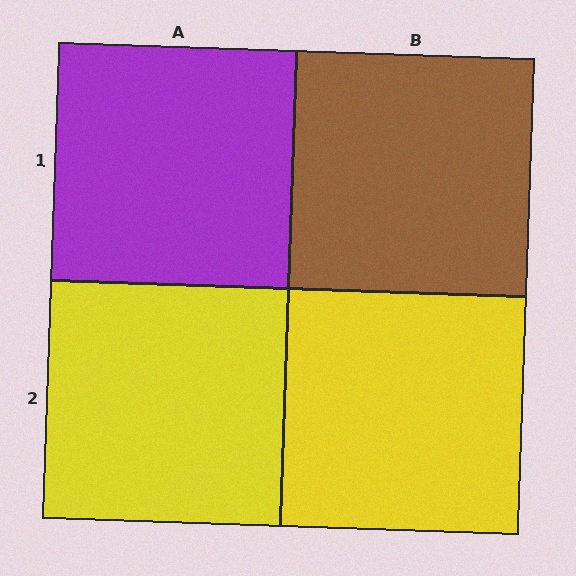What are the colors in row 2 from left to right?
Yellow, yellow.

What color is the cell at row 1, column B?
Brown.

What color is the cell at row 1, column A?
Purple.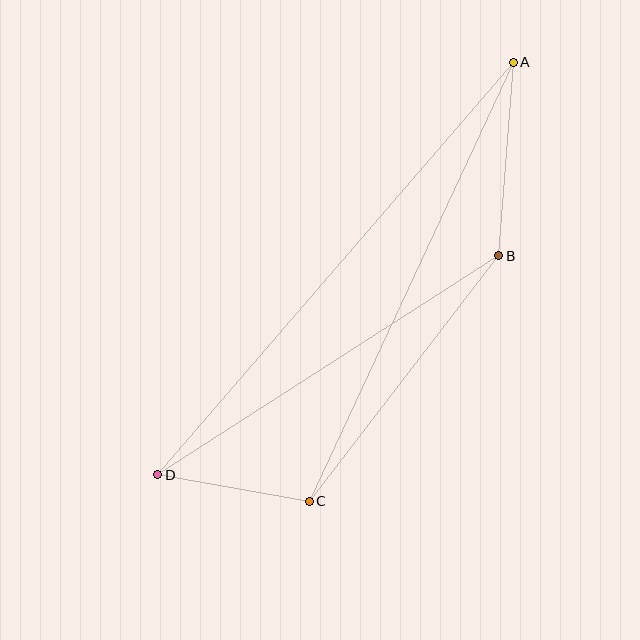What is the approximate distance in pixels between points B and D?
The distance between B and D is approximately 406 pixels.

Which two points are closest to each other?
Points C and D are closest to each other.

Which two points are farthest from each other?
Points A and D are farthest from each other.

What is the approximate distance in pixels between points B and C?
The distance between B and C is approximately 310 pixels.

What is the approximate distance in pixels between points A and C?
The distance between A and C is approximately 484 pixels.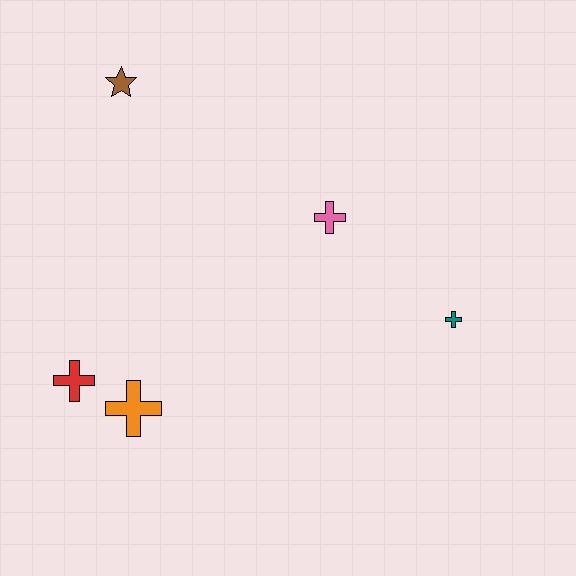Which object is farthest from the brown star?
The teal cross is farthest from the brown star.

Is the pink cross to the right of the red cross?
Yes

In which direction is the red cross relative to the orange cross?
The red cross is to the left of the orange cross.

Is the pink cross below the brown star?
Yes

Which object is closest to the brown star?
The pink cross is closest to the brown star.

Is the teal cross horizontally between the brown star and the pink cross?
No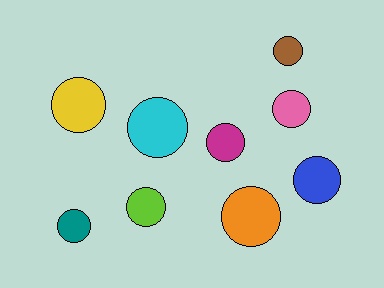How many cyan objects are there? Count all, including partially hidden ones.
There is 1 cyan object.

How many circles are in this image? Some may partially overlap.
There are 9 circles.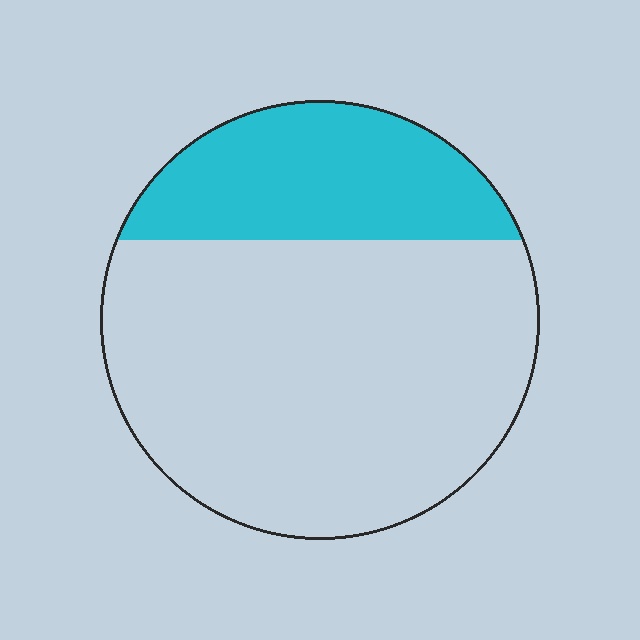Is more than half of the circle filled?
No.